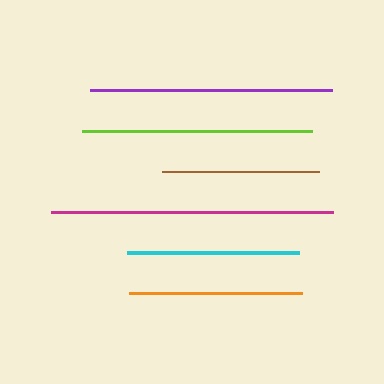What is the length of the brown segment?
The brown segment is approximately 157 pixels long.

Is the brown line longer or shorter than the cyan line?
The cyan line is longer than the brown line.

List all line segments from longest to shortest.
From longest to shortest: magenta, purple, lime, orange, cyan, brown.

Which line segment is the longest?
The magenta line is the longest at approximately 281 pixels.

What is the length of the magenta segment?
The magenta segment is approximately 281 pixels long.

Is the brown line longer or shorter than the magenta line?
The magenta line is longer than the brown line.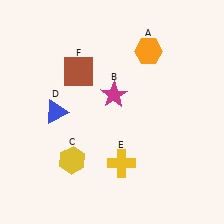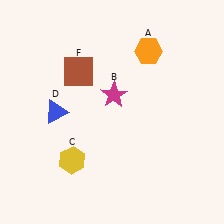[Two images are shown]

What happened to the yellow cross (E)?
The yellow cross (E) was removed in Image 2. It was in the bottom-right area of Image 1.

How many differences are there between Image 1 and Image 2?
There is 1 difference between the two images.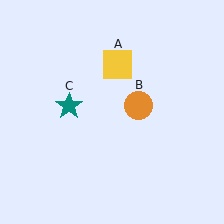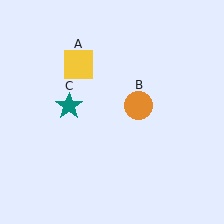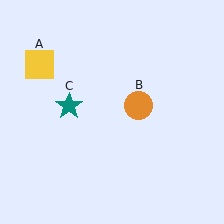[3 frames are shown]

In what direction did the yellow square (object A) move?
The yellow square (object A) moved left.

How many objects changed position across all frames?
1 object changed position: yellow square (object A).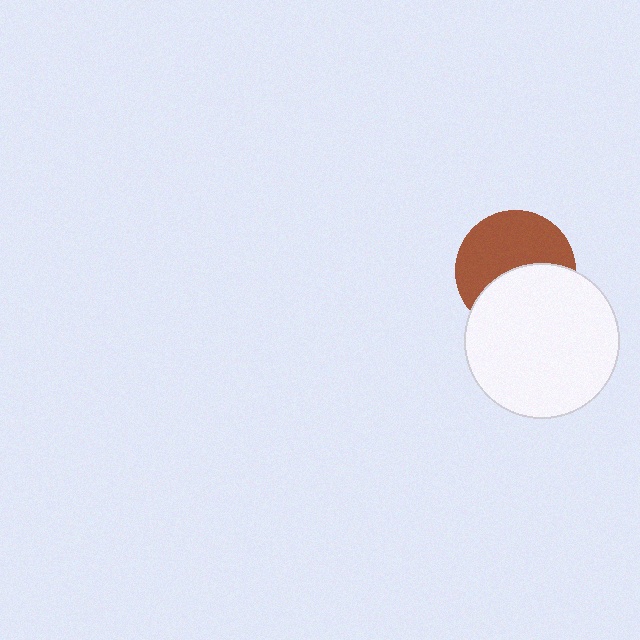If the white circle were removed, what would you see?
You would see the complete brown circle.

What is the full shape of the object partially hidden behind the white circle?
The partially hidden object is a brown circle.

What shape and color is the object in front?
The object in front is a white circle.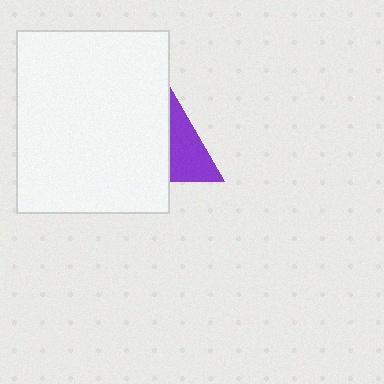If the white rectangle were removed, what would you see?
You would see the complete purple triangle.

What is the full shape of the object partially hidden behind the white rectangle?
The partially hidden object is a purple triangle.